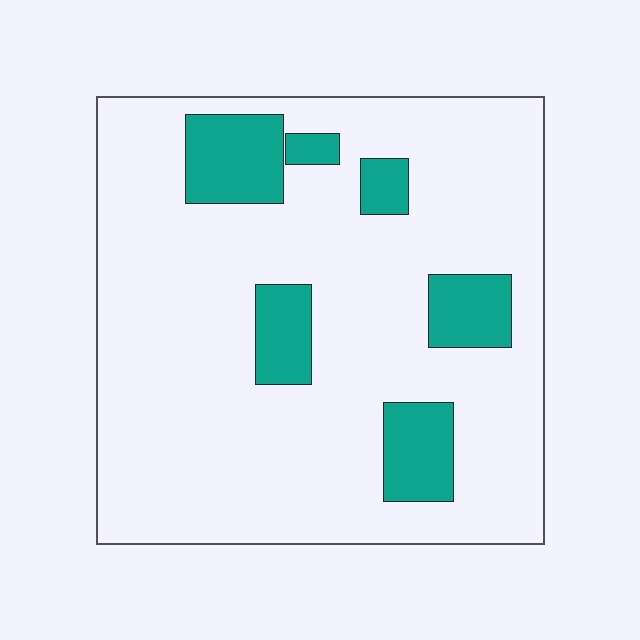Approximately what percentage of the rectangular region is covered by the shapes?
Approximately 15%.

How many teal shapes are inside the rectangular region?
6.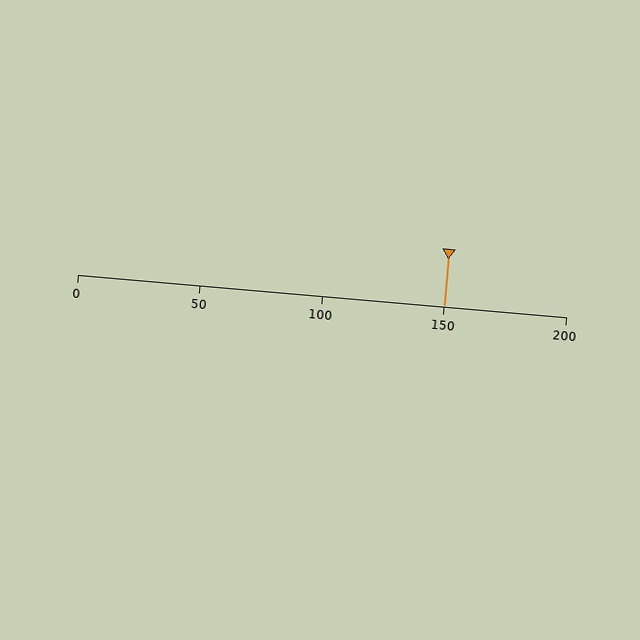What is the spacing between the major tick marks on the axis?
The major ticks are spaced 50 apart.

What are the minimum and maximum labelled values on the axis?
The axis runs from 0 to 200.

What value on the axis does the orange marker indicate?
The marker indicates approximately 150.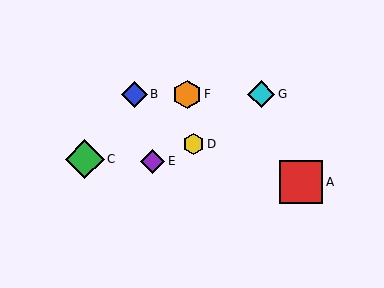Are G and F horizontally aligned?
Yes, both are at y≈94.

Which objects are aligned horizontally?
Objects B, F, G are aligned horizontally.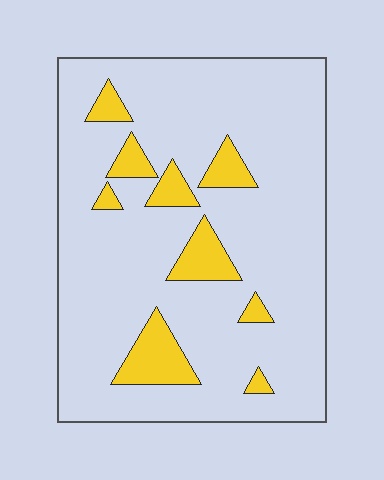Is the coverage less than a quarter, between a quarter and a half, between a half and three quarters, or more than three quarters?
Less than a quarter.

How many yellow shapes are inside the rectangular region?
9.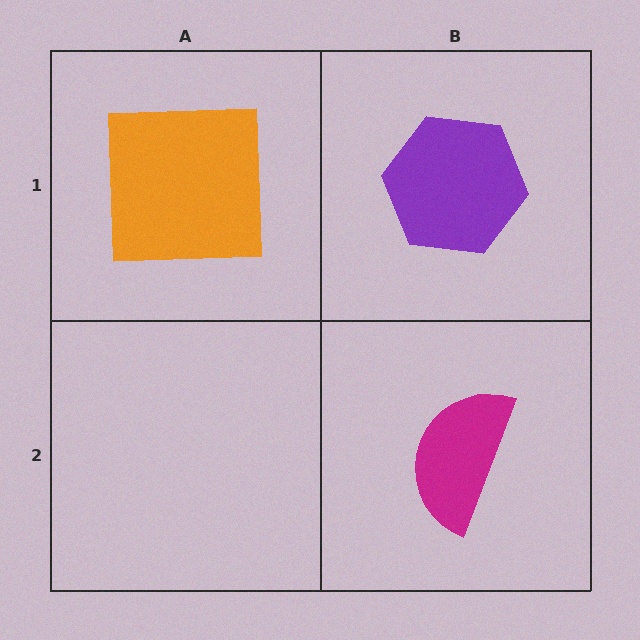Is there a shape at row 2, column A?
No, that cell is empty.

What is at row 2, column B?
A magenta semicircle.